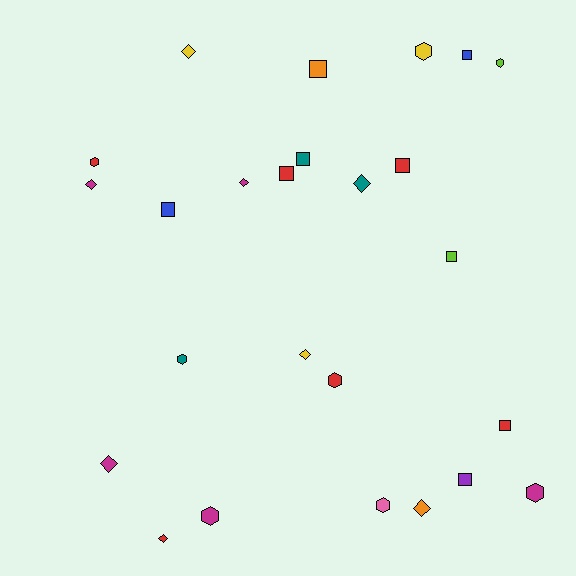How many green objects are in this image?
There are no green objects.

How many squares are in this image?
There are 9 squares.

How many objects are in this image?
There are 25 objects.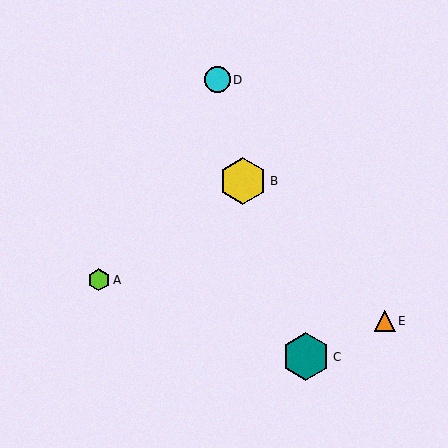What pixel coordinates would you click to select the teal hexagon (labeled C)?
Click at (306, 357) to select the teal hexagon C.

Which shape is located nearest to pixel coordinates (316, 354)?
The teal hexagon (labeled C) at (306, 357) is nearest to that location.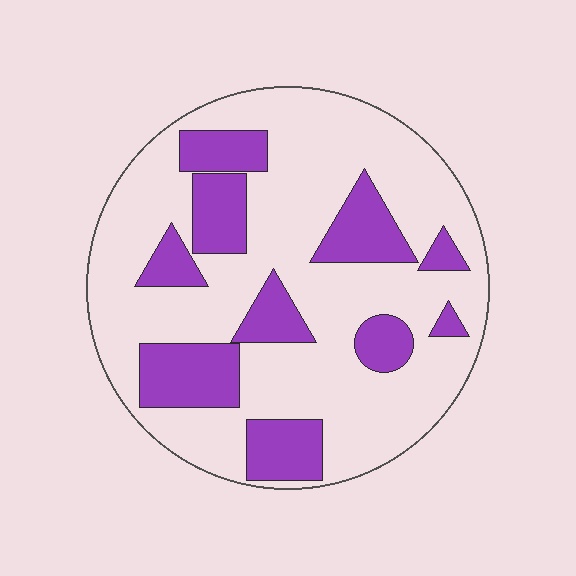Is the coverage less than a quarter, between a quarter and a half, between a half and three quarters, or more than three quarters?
Between a quarter and a half.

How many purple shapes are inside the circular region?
10.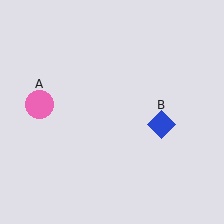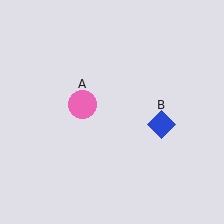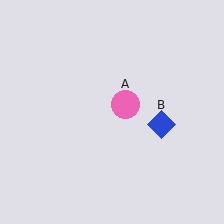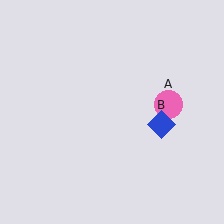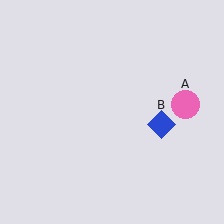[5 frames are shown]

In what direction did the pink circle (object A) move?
The pink circle (object A) moved right.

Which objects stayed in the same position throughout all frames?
Blue diamond (object B) remained stationary.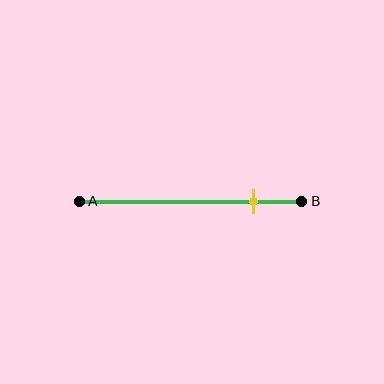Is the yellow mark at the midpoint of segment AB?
No, the mark is at about 80% from A, not at the 50% midpoint.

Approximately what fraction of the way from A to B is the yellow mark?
The yellow mark is approximately 80% of the way from A to B.